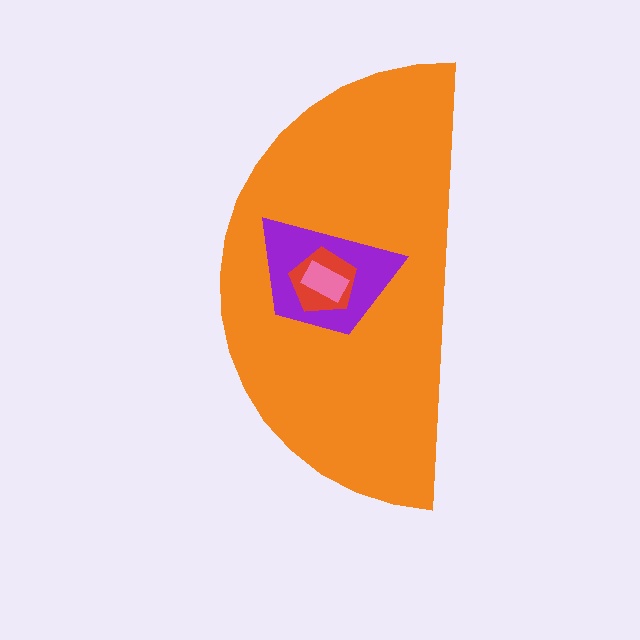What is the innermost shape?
The pink rectangle.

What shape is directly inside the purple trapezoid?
The red pentagon.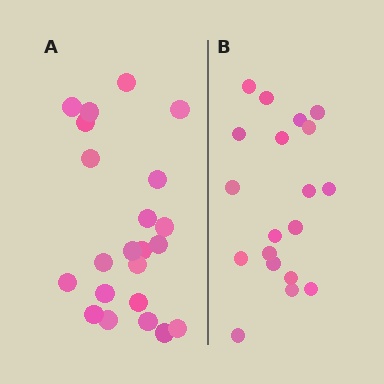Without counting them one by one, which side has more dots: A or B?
Region A (the left region) has more dots.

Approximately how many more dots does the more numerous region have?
Region A has just a few more — roughly 2 or 3 more dots than region B.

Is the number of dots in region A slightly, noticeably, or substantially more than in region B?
Region A has only slightly more — the two regions are fairly close. The ratio is roughly 1.2 to 1.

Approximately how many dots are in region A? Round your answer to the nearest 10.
About 20 dots. (The exact count is 22, which rounds to 20.)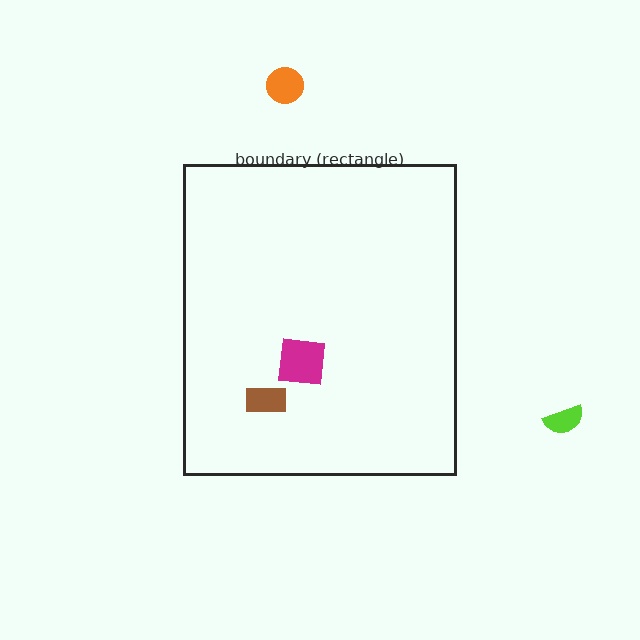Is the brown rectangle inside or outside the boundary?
Inside.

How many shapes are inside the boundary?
2 inside, 2 outside.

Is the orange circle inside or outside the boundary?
Outside.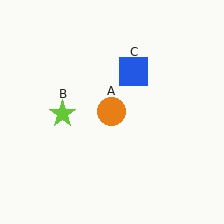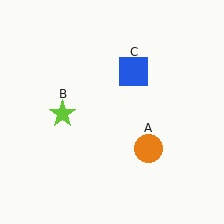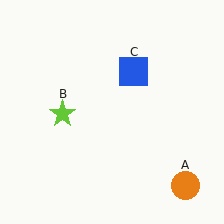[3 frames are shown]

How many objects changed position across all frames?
1 object changed position: orange circle (object A).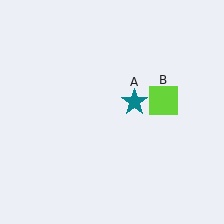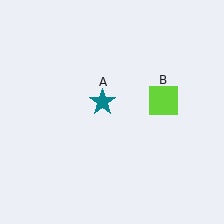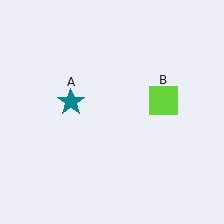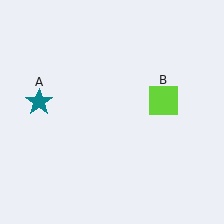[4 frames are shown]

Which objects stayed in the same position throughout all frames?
Lime square (object B) remained stationary.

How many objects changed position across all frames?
1 object changed position: teal star (object A).